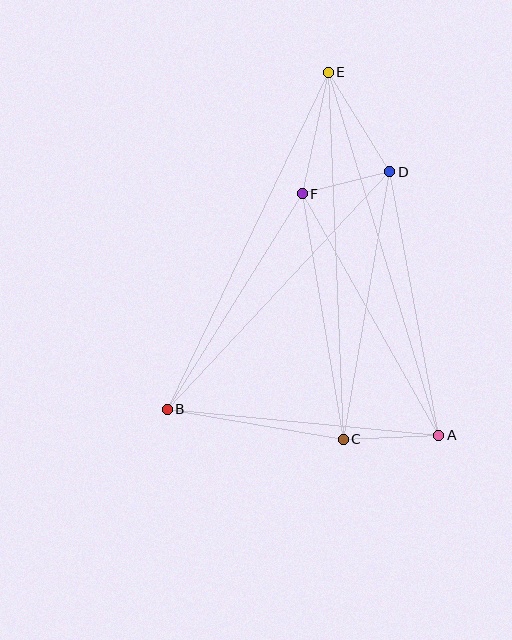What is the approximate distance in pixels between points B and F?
The distance between B and F is approximately 254 pixels.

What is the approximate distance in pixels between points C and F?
The distance between C and F is approximately 249 pixels.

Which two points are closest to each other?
Points D and F are closest to each other.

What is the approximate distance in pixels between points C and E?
The distance between C and E is approximately 368 pixels.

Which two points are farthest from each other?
Points A and E are farthest from each other.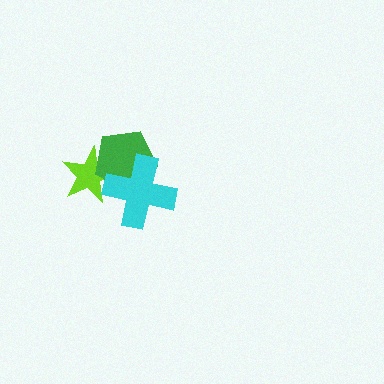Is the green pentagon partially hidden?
Yes, it is partially covered by another shape.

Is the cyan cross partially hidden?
No, no other shape covers it.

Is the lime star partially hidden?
Yes, it is partially covered by another shape.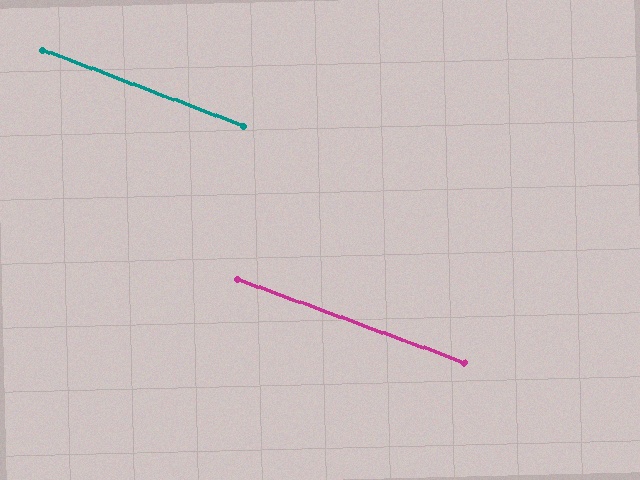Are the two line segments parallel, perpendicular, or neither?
Parallel — their directions differ by only 0.7°.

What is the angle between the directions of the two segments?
Approximately 1 degree.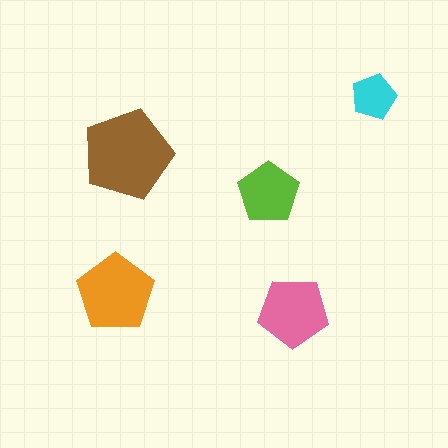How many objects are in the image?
There are 5 objects in the image.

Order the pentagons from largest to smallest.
the brown one, the orange one, the pink one, the lime one, the cyan one.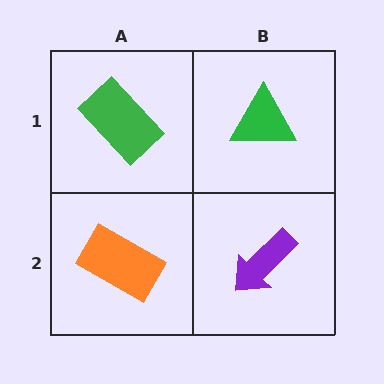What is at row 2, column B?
A purple arrow.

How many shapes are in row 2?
2 shapes.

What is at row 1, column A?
A green rectangle.